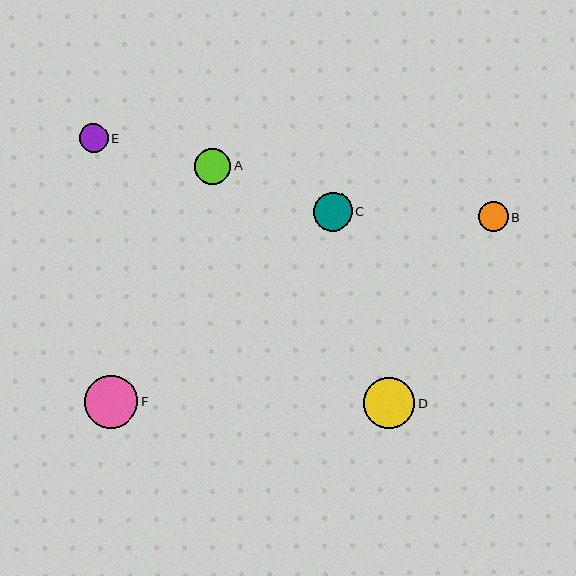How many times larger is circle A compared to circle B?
Circle A is approximately 1.2 times the size of circle B.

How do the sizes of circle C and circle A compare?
Circle C and circle A are approximately the same size.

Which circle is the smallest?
Circle E is the smallest with a size of approximately 29 pixels.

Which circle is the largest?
Circle F is the largest with a size of approximately 53 pixels.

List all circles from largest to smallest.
From largest to smallest: F, D, C, A, B, E.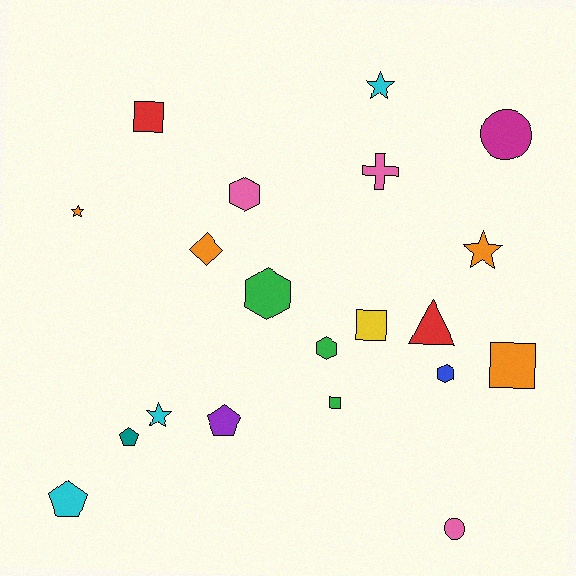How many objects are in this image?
There are 20 objects.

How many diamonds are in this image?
There is 1 diamond.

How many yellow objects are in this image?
There is 1 yellow object.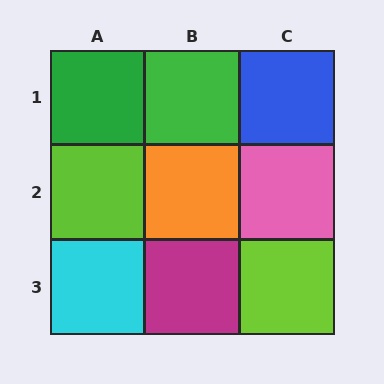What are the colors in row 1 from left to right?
Green, green, blue.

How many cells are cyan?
1 cell is cyan.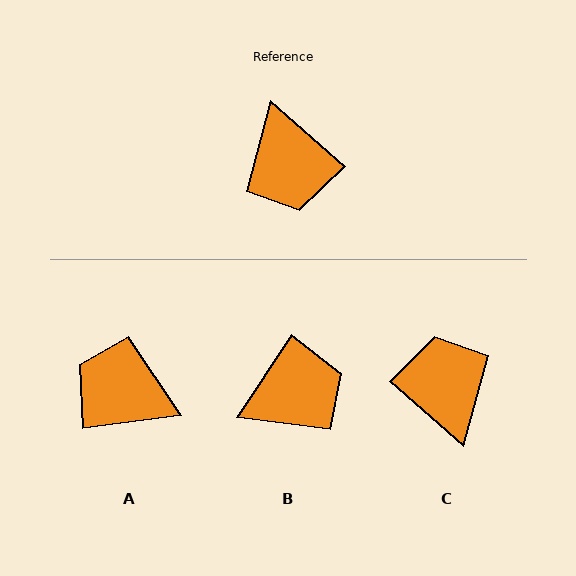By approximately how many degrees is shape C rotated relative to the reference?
Approximately 180 degrees counter-clockwise.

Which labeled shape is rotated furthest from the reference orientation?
C, about 180 degrees away.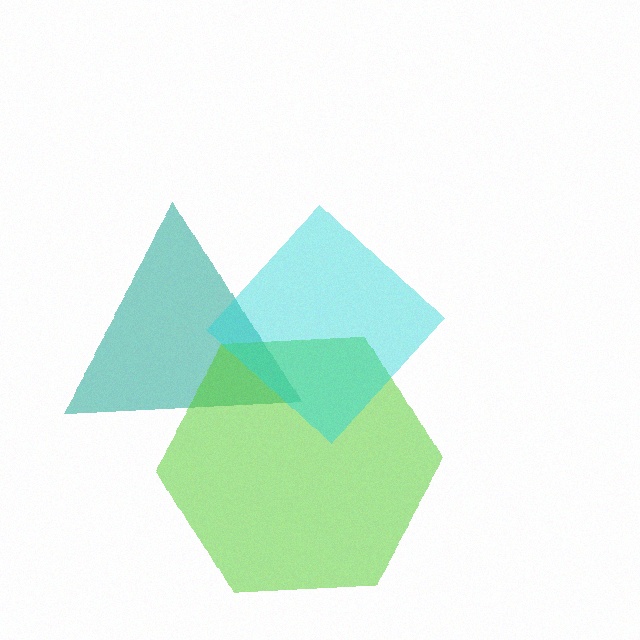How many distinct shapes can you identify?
There are 3 distinct shapes: a teal triangle, a lime hexagon, a cyan diamond.